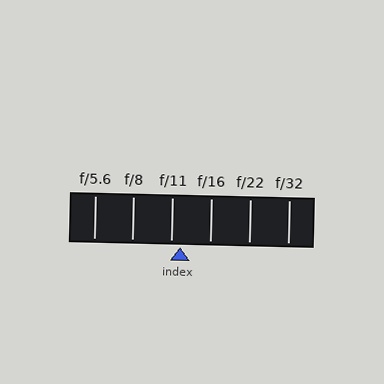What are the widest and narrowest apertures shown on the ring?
The widest aperture shown is f/5.6 and the narrowest is f/32.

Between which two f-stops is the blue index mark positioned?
The index mark is between f/11 and f/16.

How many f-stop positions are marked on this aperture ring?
There are 6 f-stop positions marked.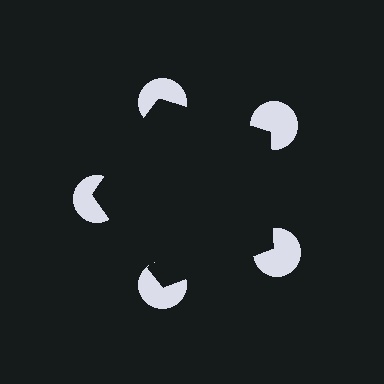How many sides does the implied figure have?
5 sides.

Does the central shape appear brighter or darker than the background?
It typically appears slightly darker than the background, even though no actual brightness change is drawn.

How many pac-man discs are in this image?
There are 5 — one at each vertex of the illusory pentagon.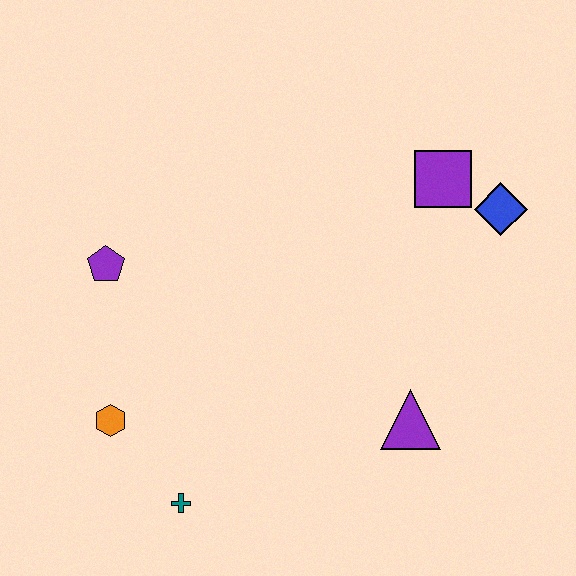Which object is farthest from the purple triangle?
The purple pentagon is farthest from the purple triangle.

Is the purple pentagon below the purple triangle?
No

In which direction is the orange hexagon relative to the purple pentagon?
The orange hexagon is below the purple pentagon.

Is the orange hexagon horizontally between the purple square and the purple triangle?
No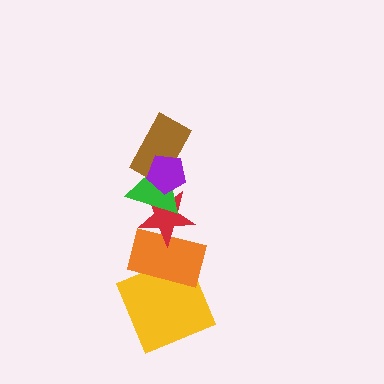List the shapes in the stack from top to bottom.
From top to bottom: the purple pentagon, the brown rectangle, the green triangle, the red star, the orange rectangle, the yellow square.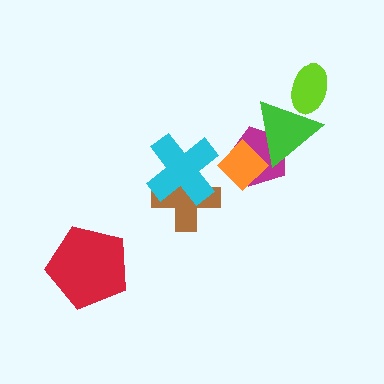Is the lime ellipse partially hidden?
Yes, it is partially covered by another shape.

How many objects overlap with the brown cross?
1 object overlaps with the brown cross.